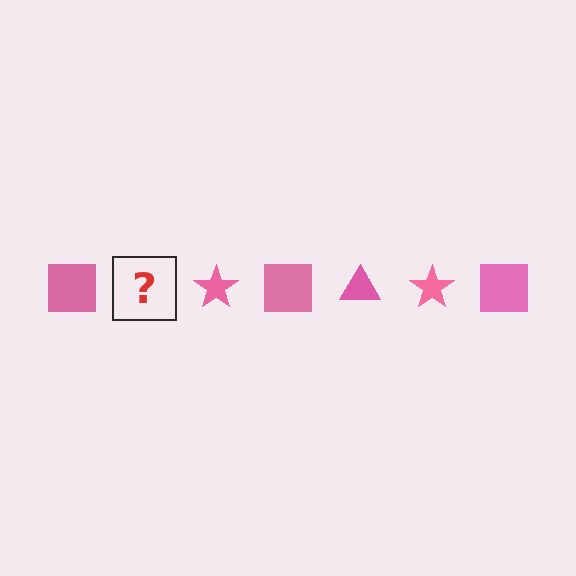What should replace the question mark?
The question mark should be replaced with a pink triangle.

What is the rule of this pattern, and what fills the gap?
The rule is that the pattern cycles through square, triangle, star shapes in pink. The gap should be filled with a pink triangle.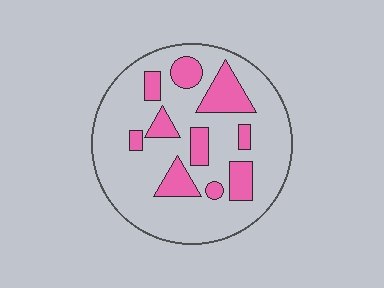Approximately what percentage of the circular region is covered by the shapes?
Approximately 25%.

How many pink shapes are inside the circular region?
10.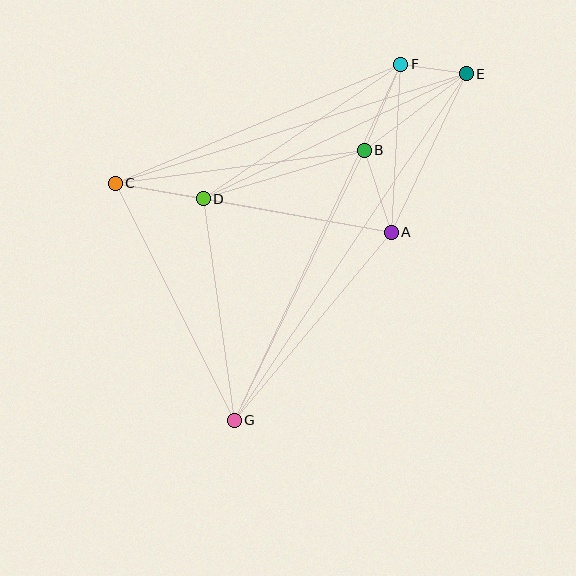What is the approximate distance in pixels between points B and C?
The distance between B and C is approximately 251 pixels.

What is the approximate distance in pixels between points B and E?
The distance between B and E is approximately 128 pixels.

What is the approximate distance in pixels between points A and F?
The distance between A and F is approximately 168 pixels.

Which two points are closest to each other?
Points E and F are closest to each other.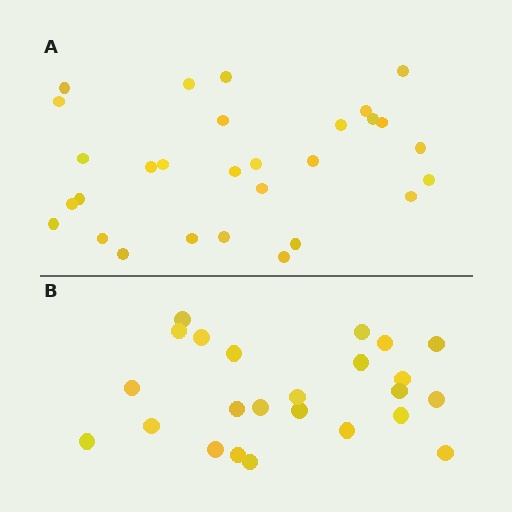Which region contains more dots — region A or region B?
Region A (the top region) has more dots.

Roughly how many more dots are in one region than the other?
Region A has about 5 more dots than region B.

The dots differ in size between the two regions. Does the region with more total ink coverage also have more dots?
No. Region B has more total ink coverage because its dots are larger, but region A actually contains more individual dots. Total area can be misleading — the number of items is what matters here.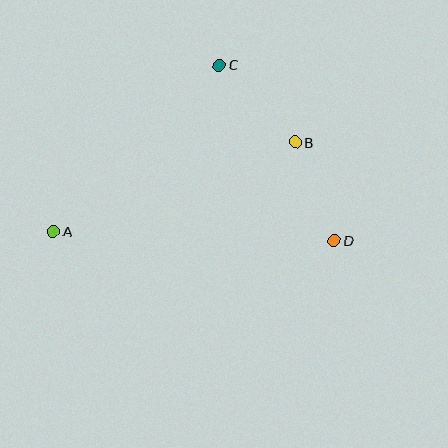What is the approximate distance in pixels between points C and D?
The distance between C and D is approximately 210 pixels.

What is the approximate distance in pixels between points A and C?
The distance between A and C is approximately 235 pixels.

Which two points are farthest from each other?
Points A and D are farthest from each other.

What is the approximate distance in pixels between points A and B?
The distance between A and B is approximately 258 pixels.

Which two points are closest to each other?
Points B and D are closest to each other.